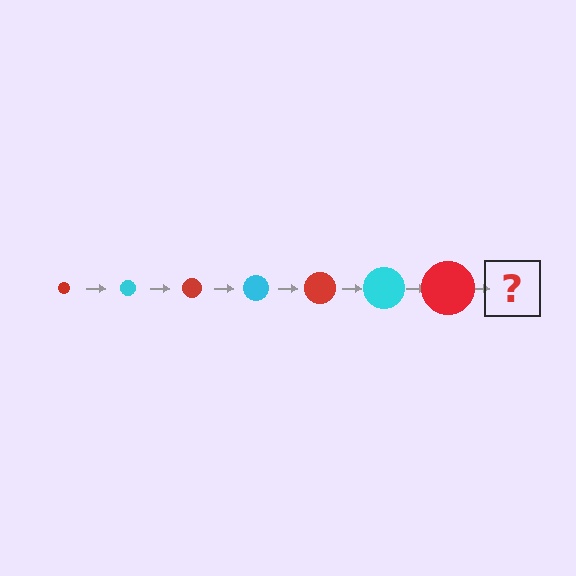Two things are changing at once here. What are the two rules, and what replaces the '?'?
The two rules are that the circle grows larger each step and the color cycles through red and cyan. The '?' should be a cyan circle, larger than the previous one.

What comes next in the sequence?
The next element should be a cyan circle, larger than the previous one.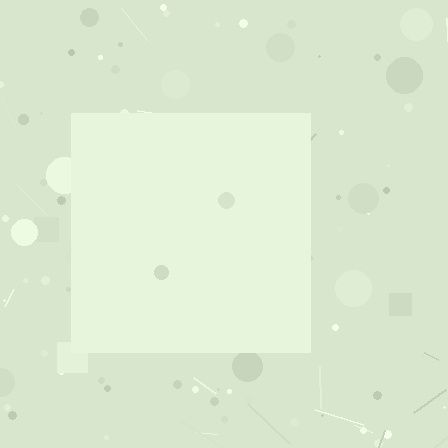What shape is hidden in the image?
A square is hidden in the image.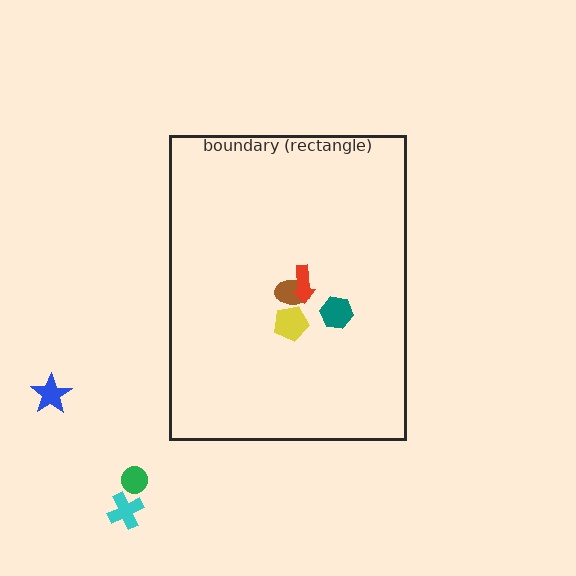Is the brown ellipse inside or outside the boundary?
Inside.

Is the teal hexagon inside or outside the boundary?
Inside.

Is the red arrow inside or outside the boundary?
Inside.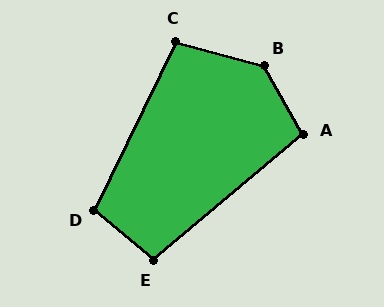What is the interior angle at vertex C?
Approximately 100 degrees (obtuse).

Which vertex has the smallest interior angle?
A, at approximately 100 degrees.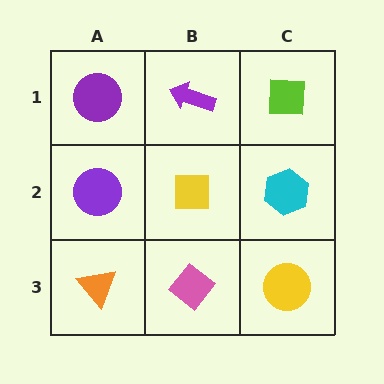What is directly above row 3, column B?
A yellow square.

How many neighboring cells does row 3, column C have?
2.